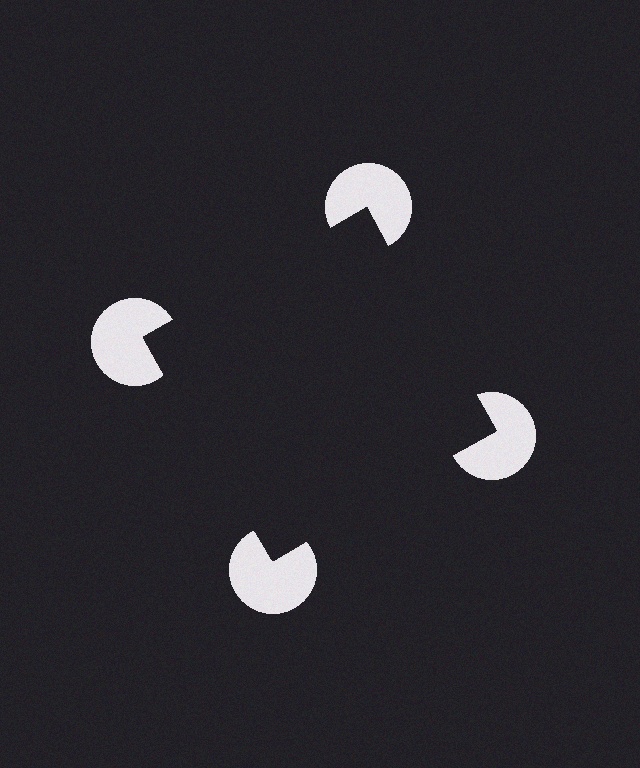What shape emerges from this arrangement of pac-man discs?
An illusory square — its edges are inferred from the aligned wedge cuts in the pac-man discs, not physically drawn.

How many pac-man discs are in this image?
There are 4 — one at each vertex of the illusory square.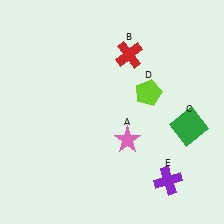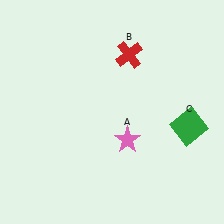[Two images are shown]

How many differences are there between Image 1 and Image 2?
There are 2 differences between the two images.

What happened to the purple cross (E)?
The purple cross (E) was removed in Image 2. It was in the bottom-right area of Image 1.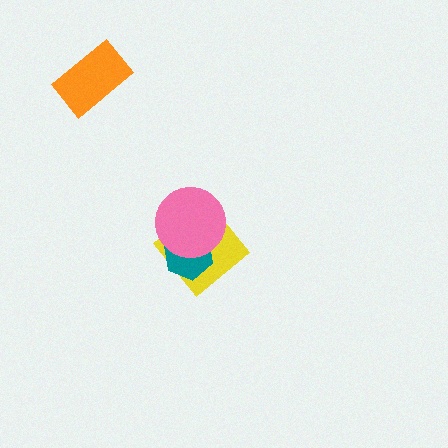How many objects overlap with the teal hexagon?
2 objects overlap with the teal hexagon.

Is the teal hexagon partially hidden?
Yes, it is partially covered by another shape.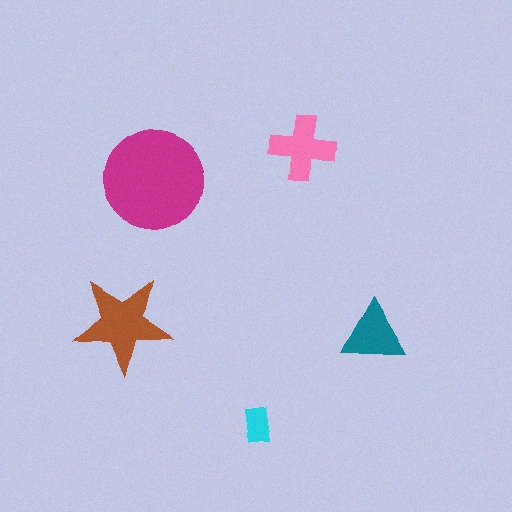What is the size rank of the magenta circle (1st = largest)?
1st.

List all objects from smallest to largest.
The cyan rectangle, the teal triangle, the pink cross, the brown star, the magenta circle.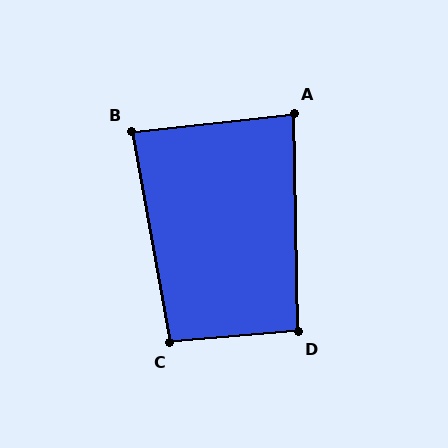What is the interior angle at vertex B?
Approximately 86 degrees (approximately right).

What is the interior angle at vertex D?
Approximately 94 degrees (approximately right).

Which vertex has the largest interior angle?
C, at approximately 95 degrees.